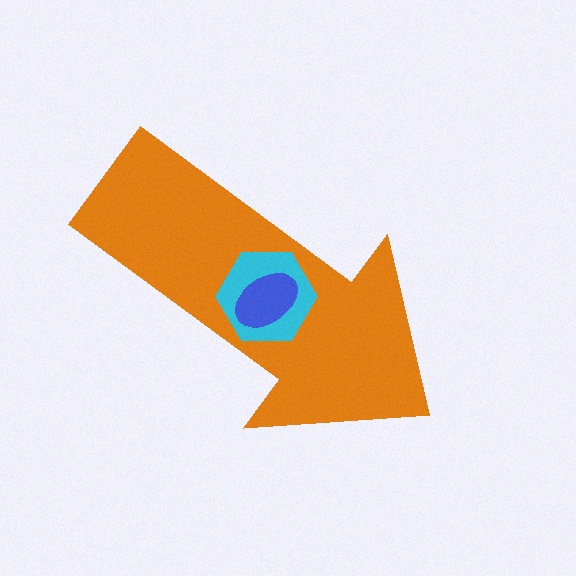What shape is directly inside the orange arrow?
The cyan hexagon.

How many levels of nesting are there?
3.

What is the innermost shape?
The blue ellipse.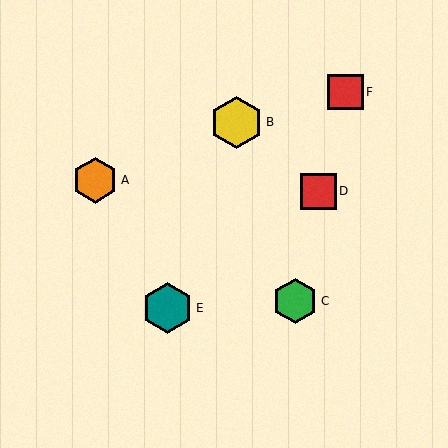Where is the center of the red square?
The center of the red square is at (318, 191).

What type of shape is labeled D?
Shape D is a red square.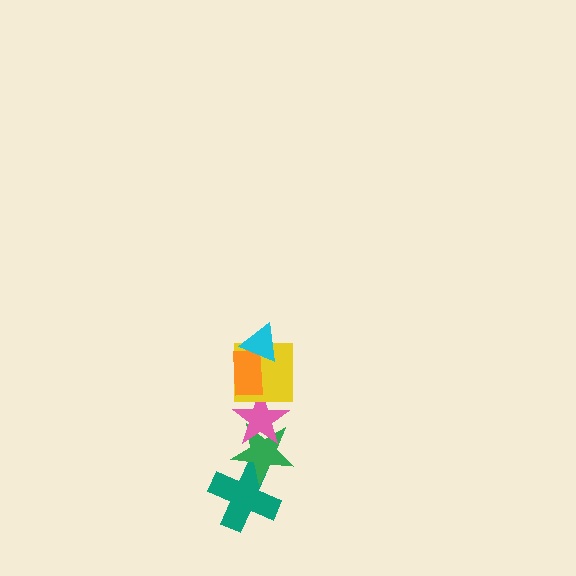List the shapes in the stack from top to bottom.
From top to bottom: the cyan triangle, the orange rectangle, the yellow square, the pink star, the green star, the teal cross.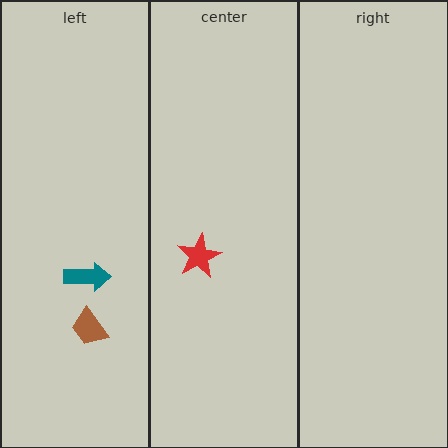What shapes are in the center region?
The red star.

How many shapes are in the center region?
1.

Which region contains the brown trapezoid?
The left region.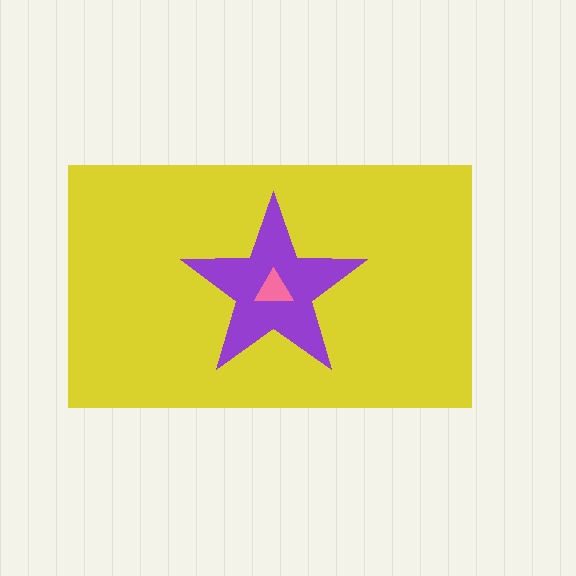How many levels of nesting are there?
3.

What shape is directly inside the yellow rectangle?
The purple star.